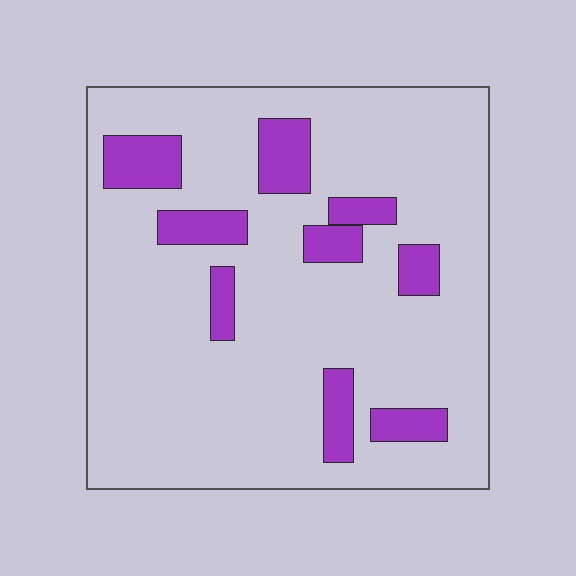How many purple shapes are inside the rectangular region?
9.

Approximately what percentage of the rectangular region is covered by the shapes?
Approximately 15%.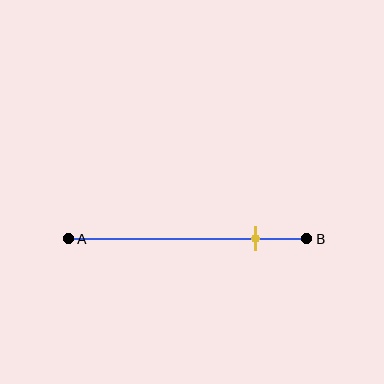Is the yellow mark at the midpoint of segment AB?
No, the mark is at about 80% from A, not at the 50% midpoint.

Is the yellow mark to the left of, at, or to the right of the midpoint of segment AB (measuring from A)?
The yellow mark is to the right of the midpoint of segment AB.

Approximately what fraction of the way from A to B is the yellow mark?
The yellow mark is approximately 80% of the way from A to B.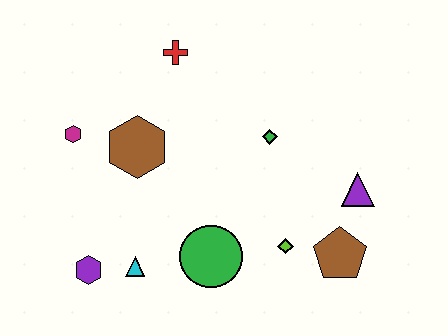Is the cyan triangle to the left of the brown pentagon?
Yes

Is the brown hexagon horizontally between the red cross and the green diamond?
No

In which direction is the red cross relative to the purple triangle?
The red cross is to the left of the purple triangle.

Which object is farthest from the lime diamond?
The magenta hexagon is farthest from the lime diamond.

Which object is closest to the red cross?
The brown hexagon is closest to the red cross.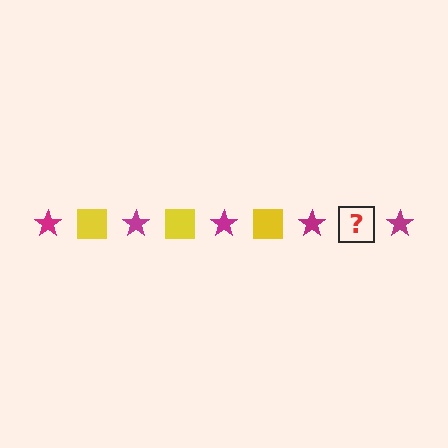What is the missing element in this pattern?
The missing element is a yellow square.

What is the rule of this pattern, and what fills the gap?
The rule is that the pattern alternates between magenta star and yellow square. The gap should be filled with a yellow square.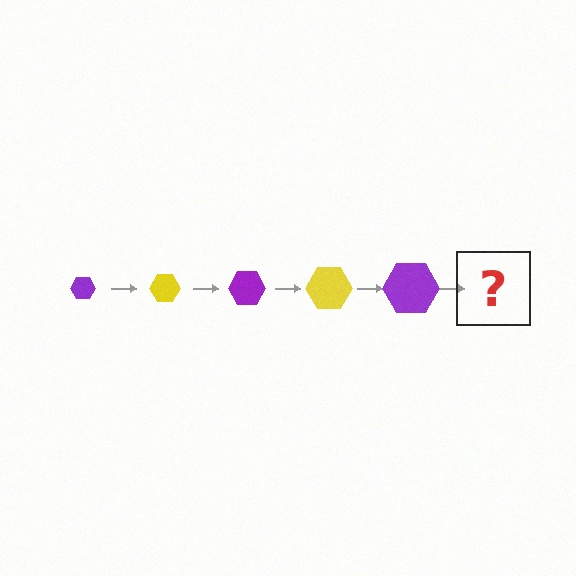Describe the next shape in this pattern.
It should be a yellow hexagon, larger than the previous one.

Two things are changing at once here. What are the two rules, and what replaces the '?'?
The two rules are that the hexagon grows larger each step and the color cycles through purple and yellow. The '?' should be a yellow hexagon, larger than the previous one.